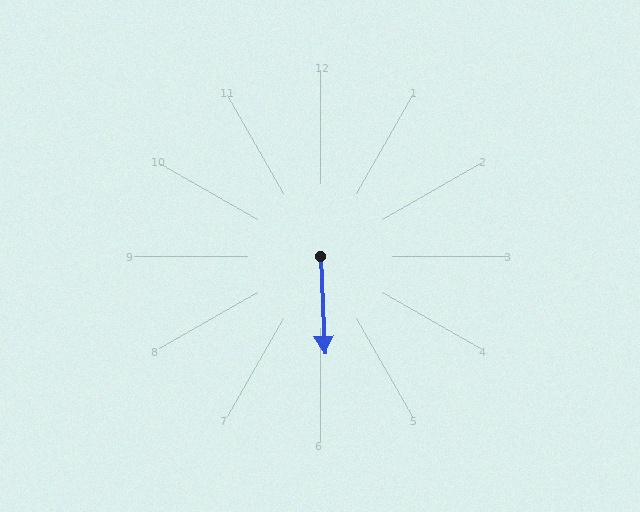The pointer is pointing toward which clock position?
Roughly 6 o'clock.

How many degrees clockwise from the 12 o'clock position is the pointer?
Approximately 178 degrees.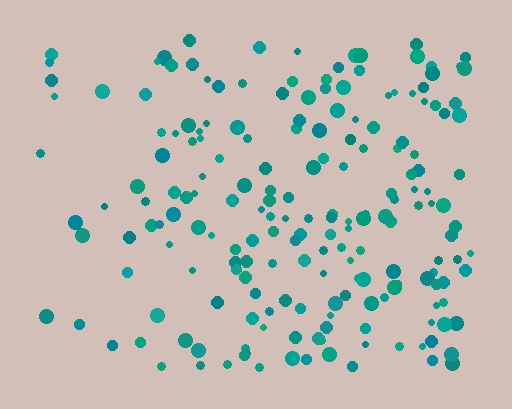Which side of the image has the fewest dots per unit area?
The left.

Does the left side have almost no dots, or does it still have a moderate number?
Still a moderate number, just noticeably fewer than the right.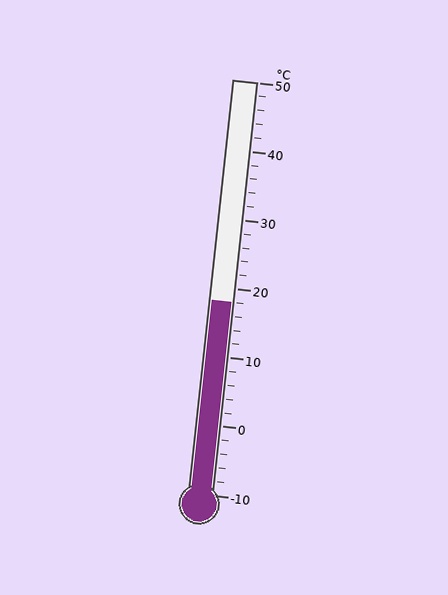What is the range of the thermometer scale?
The thermometer scale ranges from -10°C to 50°C.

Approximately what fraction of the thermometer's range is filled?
The thermometer is filled to approximately 45% of its range.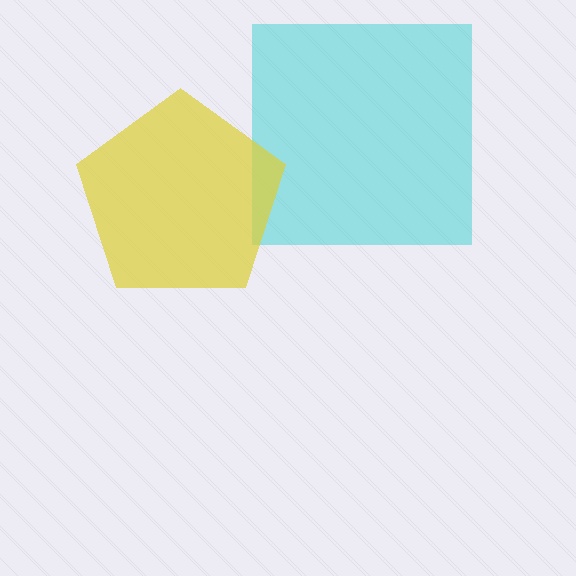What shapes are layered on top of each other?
The layered shapes are: a cyan square, a yellow pentagon.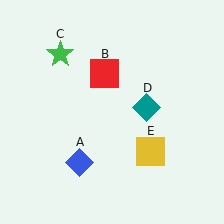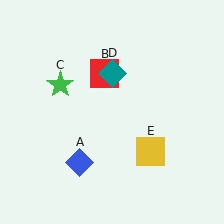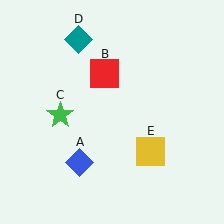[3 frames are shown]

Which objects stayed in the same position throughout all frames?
Blue diamond (object A) and red square (object B) and yellow square (object E) remained stationary.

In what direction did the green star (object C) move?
The green star (object C) moved down.